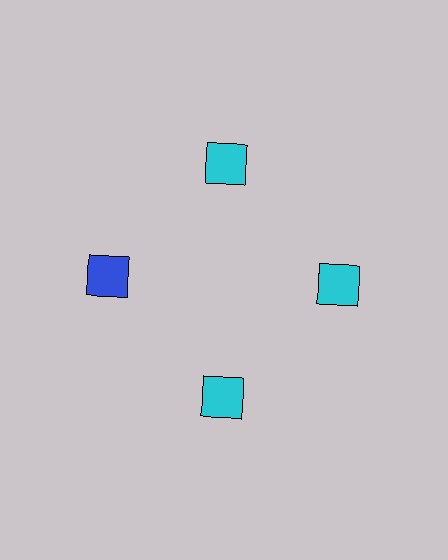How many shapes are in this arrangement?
There are 4 shapes arranged in a ring pattern.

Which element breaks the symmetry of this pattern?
The blue square at roughly the 9 o'clock position breaks the symmetry. All other shapes are cyan squares.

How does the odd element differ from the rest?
It has a different color: blue instead of cyan.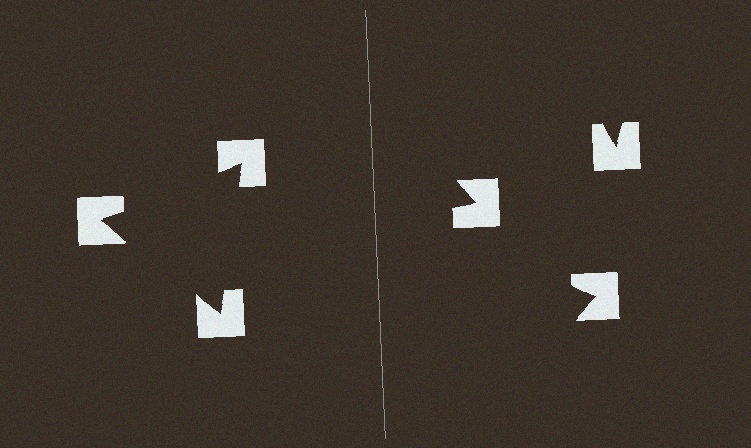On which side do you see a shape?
An illusory triangle appears on the left side. On the right side the wedge cuts are rotated, so no coherent shape forms.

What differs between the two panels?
The notched squares are positioned identically on both sides; only the wedge orientations differ. On the left they align to a triangle; on the right they are misaligned.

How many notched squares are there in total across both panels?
6 — 3 on each side.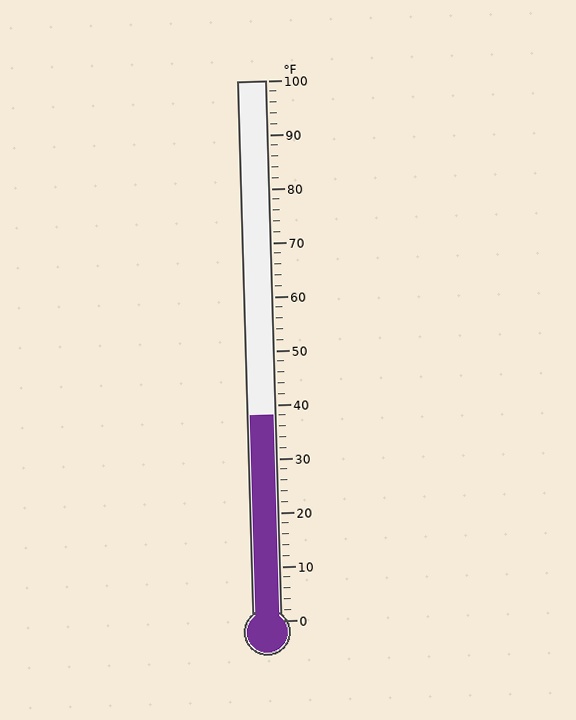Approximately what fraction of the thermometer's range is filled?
The thermometer is filled to approximately 40% of its range.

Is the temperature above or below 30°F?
The temperature is above 30°F.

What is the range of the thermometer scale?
The thermometer scale ranges from 0°F to 100°F.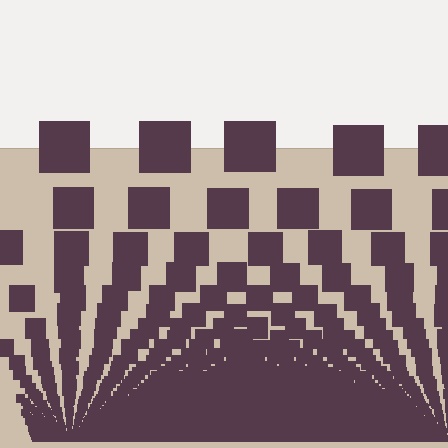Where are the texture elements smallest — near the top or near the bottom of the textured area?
Near the bottom.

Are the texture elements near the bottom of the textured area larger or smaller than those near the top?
Smaller. The gradient is inverted — elements near the bottom are smaller and denser.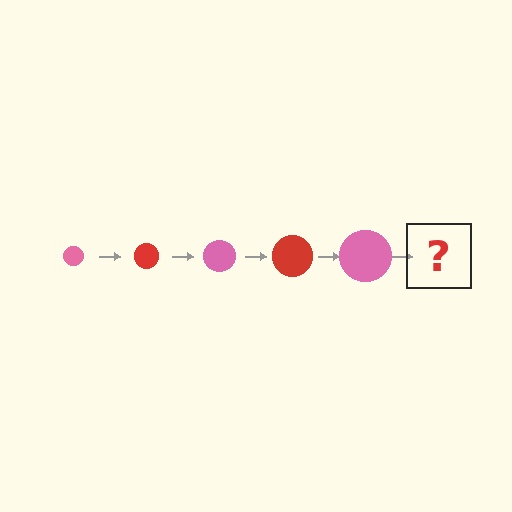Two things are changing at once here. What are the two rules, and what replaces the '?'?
The two rules are that the circle grows larger each step and the color cycles through pink and red. The '?' should be a red circle, larger than the previous one.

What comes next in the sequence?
The next element should be a red circle, larger than the previous one.